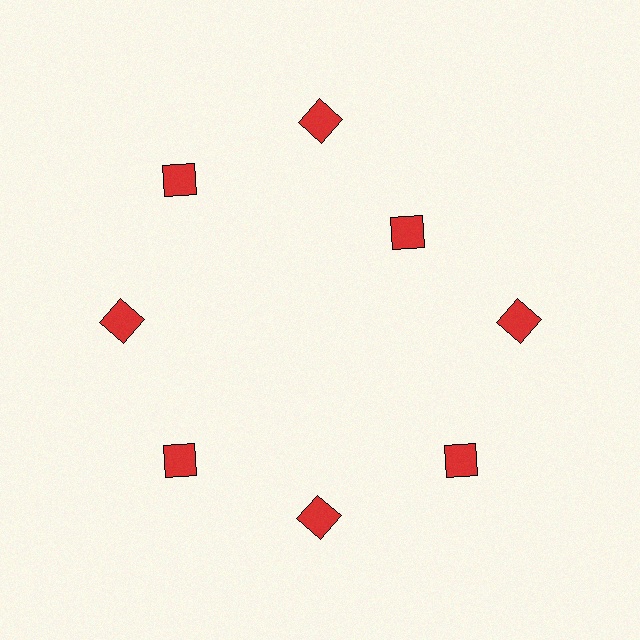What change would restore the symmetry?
The symmetry would be restored by moving it outward, back onto the ring so that all 8 diamonds sit at equal angles and equal distance from the center.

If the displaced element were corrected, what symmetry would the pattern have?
It would have 8-fold rotational symmetry — the pattern would map onto itself every 45 degrees.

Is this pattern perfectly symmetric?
No. The 8 red diamonds are arranged in a ring, but one element near the 2 o'clock position is pulled inward toward the center, breaking the 8-fold rotational symmetry.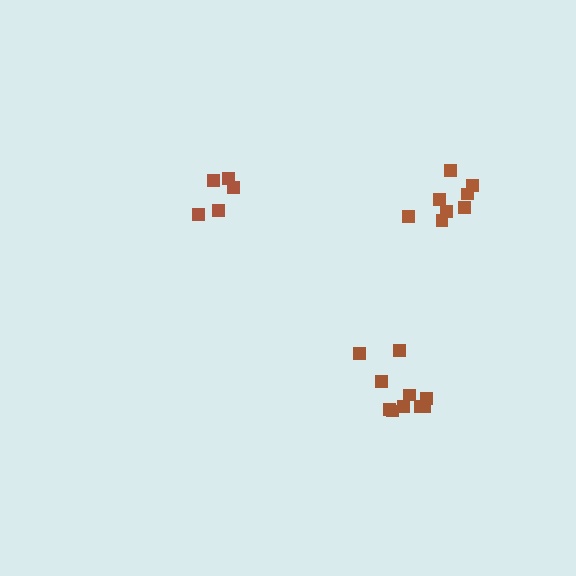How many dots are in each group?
Group 1: 5 dots, Group 2: 10 dots, Group 3: 8 dots (23 total).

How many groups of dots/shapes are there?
There are 3 groups.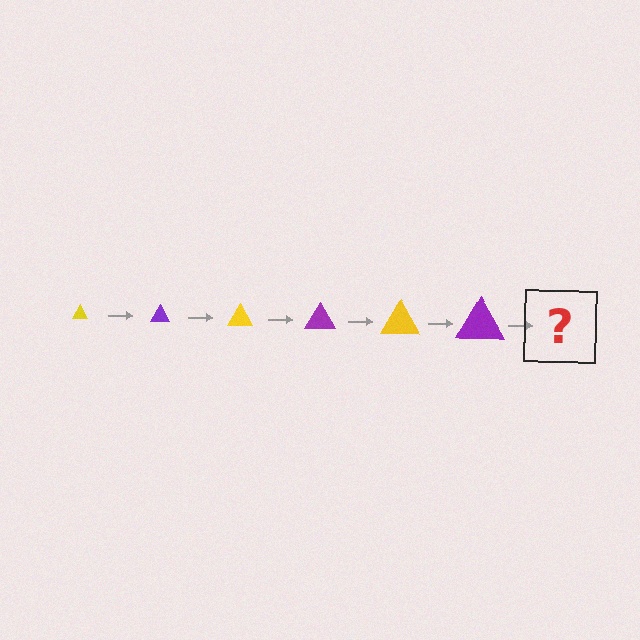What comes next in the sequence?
The next element should be a yellow triangle, larger than the previous one.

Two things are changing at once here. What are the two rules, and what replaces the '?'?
The two rules are that the triangle grows larger each step and the color cycles through yellow and purple. The '?' should be a yellow triangle, larger than the previous one.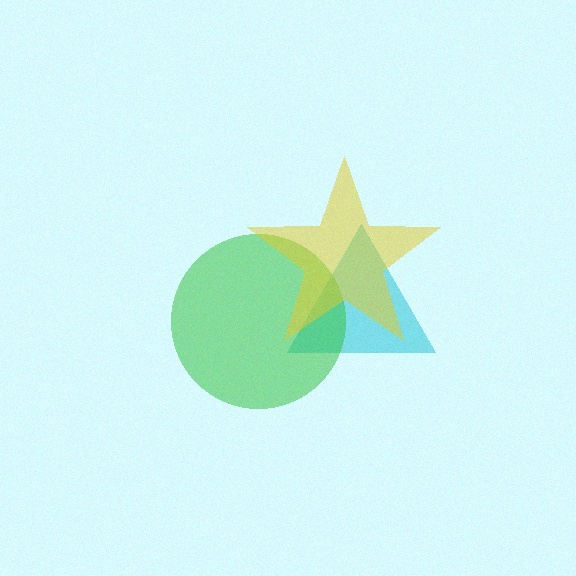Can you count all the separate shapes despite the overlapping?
Yes, there are 3 separate shapes.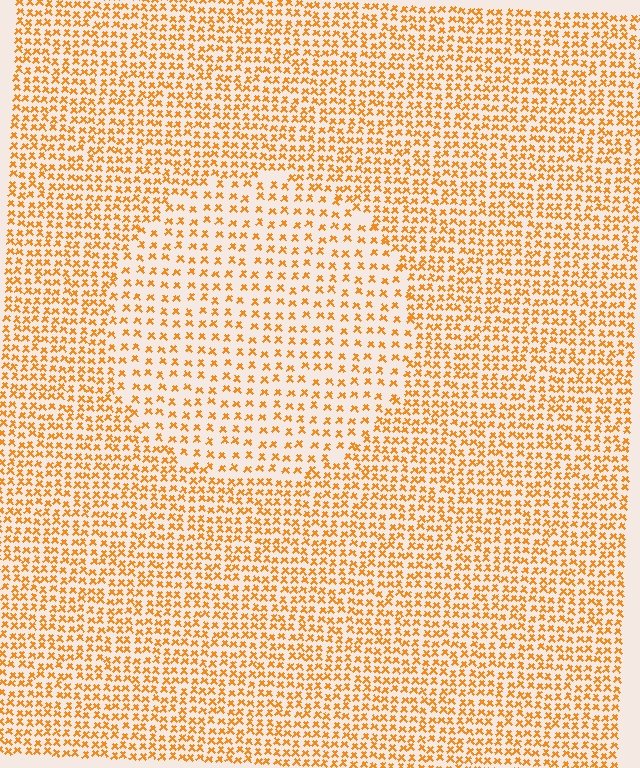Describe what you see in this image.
The image contains small orange elements arranged at two different densities. A circle-shaped region is visible where the elements are less densely packed than the surrounding area.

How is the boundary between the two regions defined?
The boundary is defined by a change in element density (approximately 1.8x ratio). All elements are the same color, size, and shape.